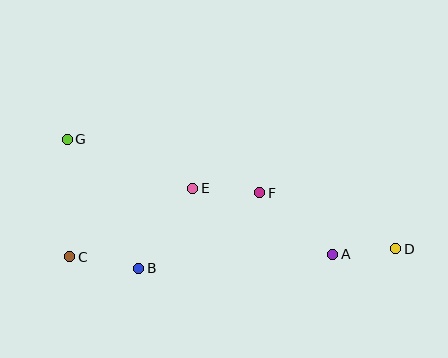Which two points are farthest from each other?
Points D and G are farthest from each other.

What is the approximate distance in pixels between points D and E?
The distance between D and E is approximately 212 pixels.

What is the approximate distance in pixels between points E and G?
The distance between E and G is approximately 135 pixels.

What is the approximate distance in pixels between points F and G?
The distance between F and G is approximately 200 pixels.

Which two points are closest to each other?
Points A and D are closest to each other.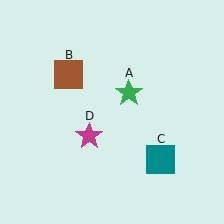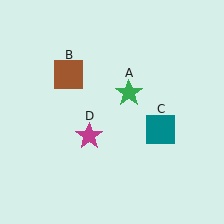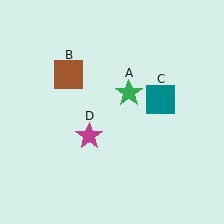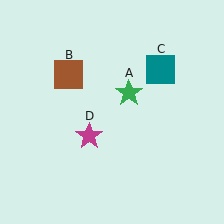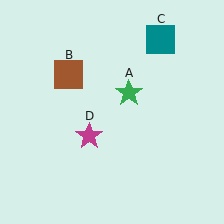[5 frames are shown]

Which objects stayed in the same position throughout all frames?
Green star (object A) and brown square (object B) and magenta star (object D) remained stationary.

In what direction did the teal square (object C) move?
The teal square (object C) moved up.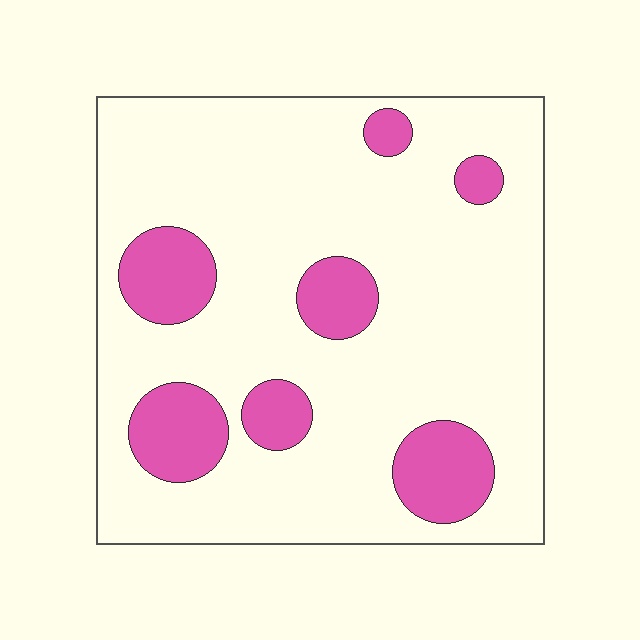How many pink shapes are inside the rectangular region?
7.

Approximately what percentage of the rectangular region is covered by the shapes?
Approximately 20%.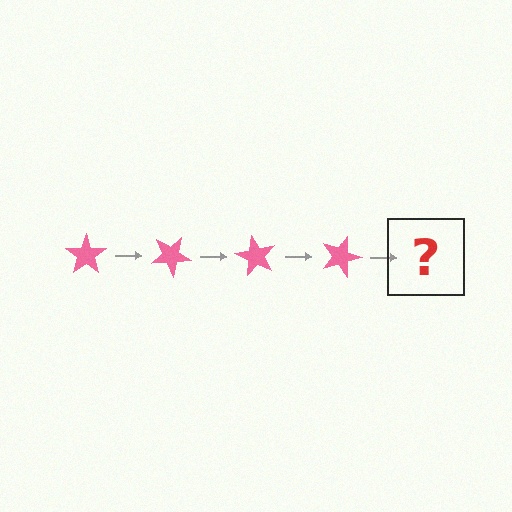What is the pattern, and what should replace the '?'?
The pattern is that the star rotates 30 degrees each step. The '?' should be a pink star rotated 120 degrees.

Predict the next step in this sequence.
The next step is a pink star rotated 120 degrees.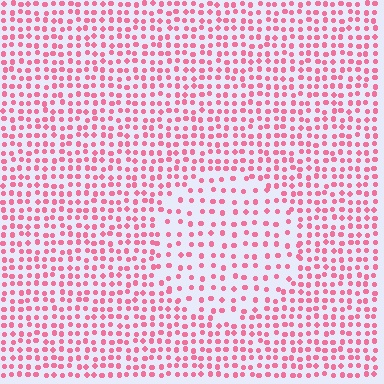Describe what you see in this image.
The image contains small pink elements arranged at two different densities. A circle-shaped region is visible where the elements are less densely packed than the surrounding area.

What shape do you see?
I see a circle.